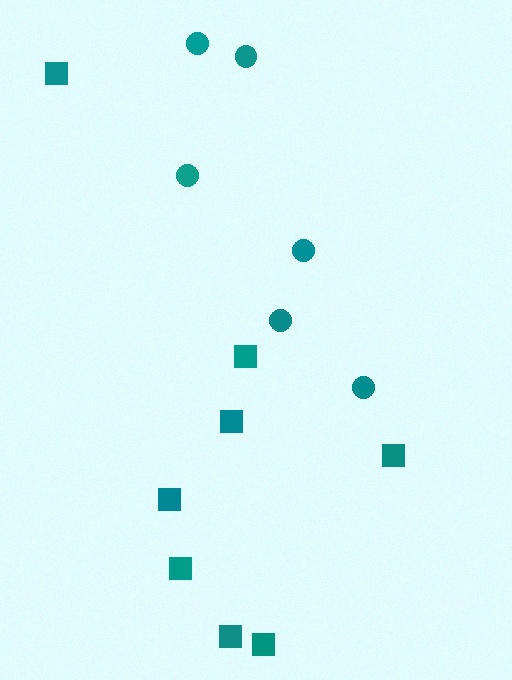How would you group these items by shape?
There are 2 groups: one group of squares (8) and one group of circles (6).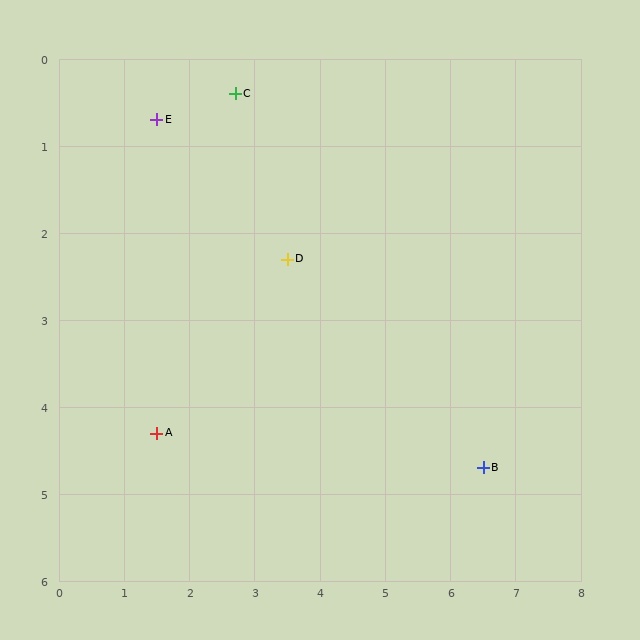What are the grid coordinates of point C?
Point C is at approximately (2.7, 0.4).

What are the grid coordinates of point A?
Point A is at approximately (1.5, 4.3).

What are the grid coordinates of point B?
Point B is at approximately (6.5, 4.7).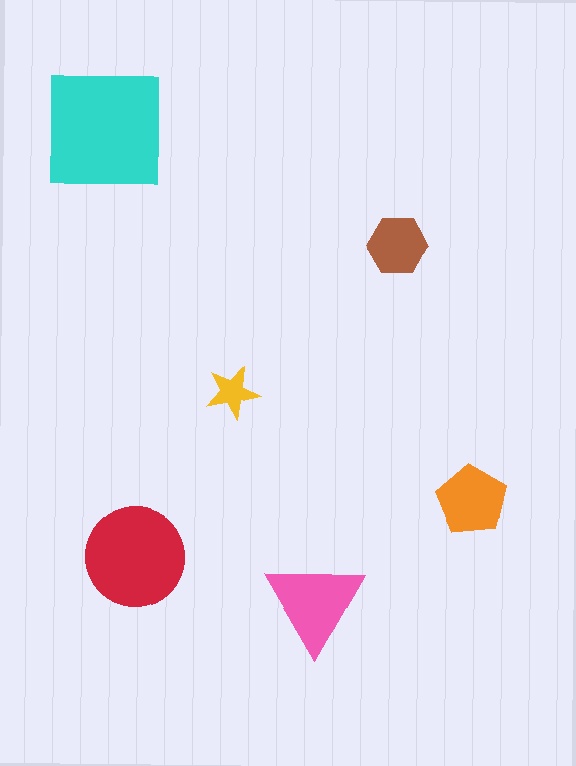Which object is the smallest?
The yellow star.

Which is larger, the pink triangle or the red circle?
The red circle.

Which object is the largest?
The cyan square.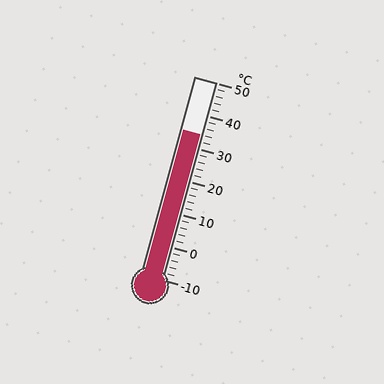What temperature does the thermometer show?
The thermometer shows approximately 34°C.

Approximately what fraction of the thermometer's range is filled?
The thermometer is filled to approximately 75% of its range.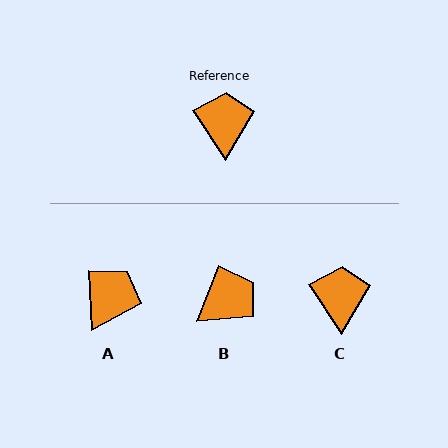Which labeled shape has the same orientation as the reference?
C.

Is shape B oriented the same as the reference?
No, it is off by about 54 degrees.